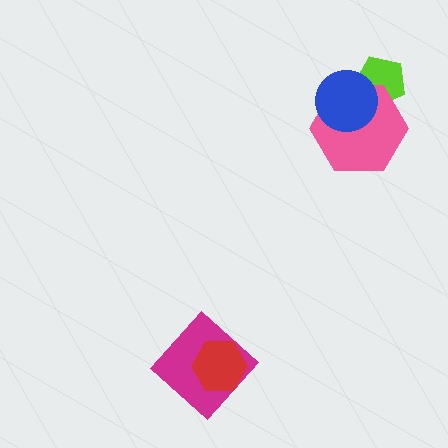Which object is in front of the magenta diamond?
The red hexagon is in front of the magenta diamond.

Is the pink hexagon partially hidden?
Yes, it is partially covered by another shape.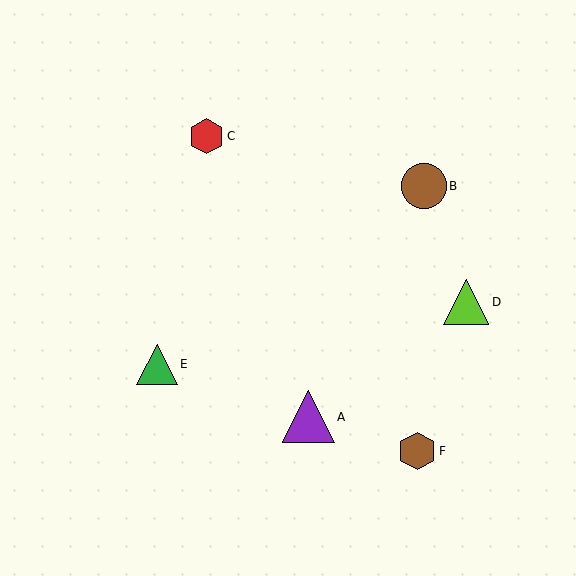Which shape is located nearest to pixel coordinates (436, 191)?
The brown circle (labeled B) at (424, 186) is nearest to that location.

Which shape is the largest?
The purple triangle (labeled A) is the largest.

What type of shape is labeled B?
Shape B is a brown circle.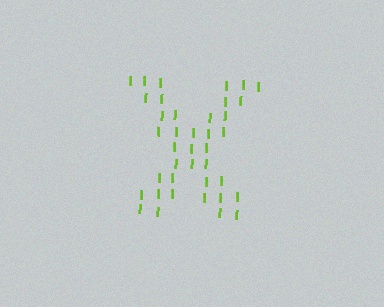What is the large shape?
The large shape is the letter X.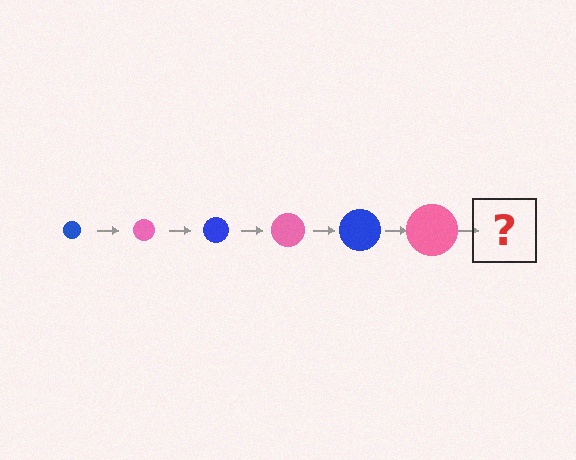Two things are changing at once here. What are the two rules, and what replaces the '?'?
The two rules are that the circle grows larger each step and the color cycles through blue and pink. The '?' should be a blue circle, larger than the previous one.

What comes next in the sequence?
The next element should be a blue circle, larger than the previous one.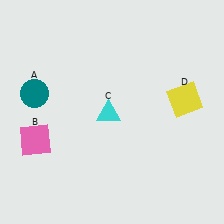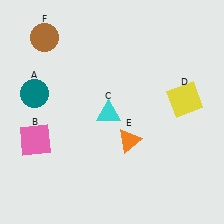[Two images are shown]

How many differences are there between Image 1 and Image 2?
There are 2 differences between the two images.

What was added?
An orange triangle (E), a brown circle (F) were added in Image 2.